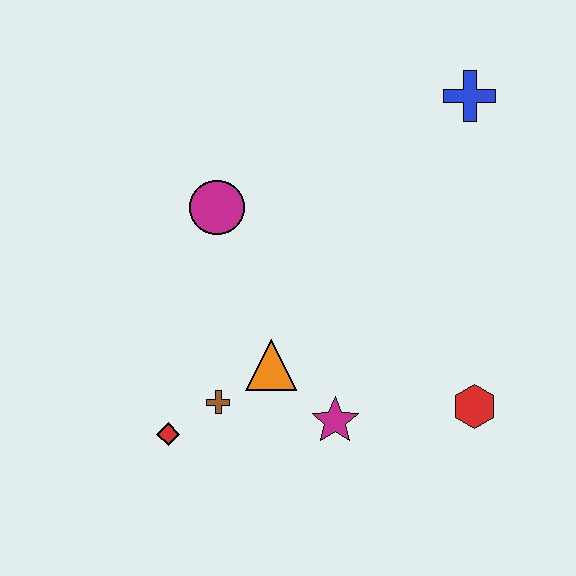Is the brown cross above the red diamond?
Yes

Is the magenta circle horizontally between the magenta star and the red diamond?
Yes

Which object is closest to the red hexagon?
The magenta star is closest to the red hexagon.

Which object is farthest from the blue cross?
The red diamond is farthest from the blue cross.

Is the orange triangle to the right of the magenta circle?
Yes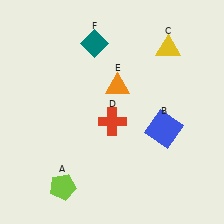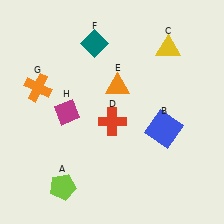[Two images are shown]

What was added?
An orange cross (G), a magenta diamond (H) were added in Image 2.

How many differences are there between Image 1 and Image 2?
There are 2 differences between the two images.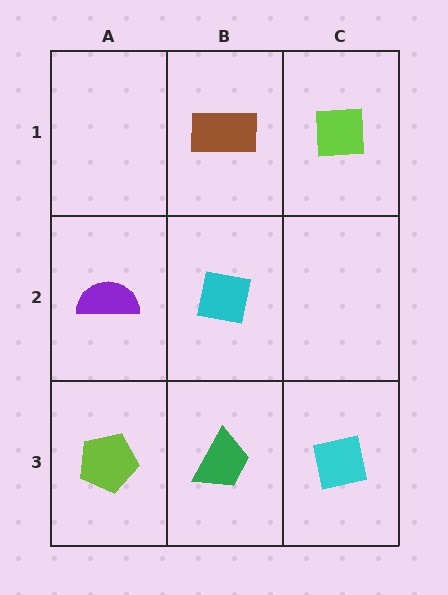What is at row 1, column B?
A brown rectangle.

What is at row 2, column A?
A purple semicircle.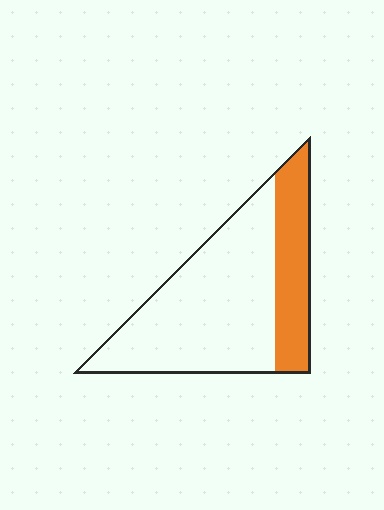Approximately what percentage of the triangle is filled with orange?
Approximately 30%.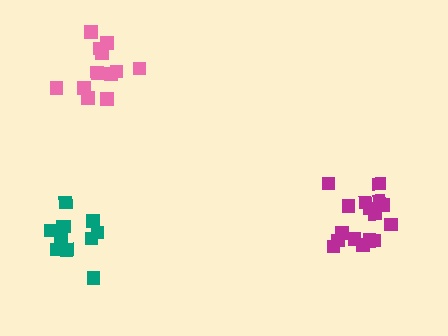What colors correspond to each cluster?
The clusters are colored: magenta, pink, teal.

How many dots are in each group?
Group 1: 16 dots, Group 2: 12 dots, Group 3: 11 dots (39 total).